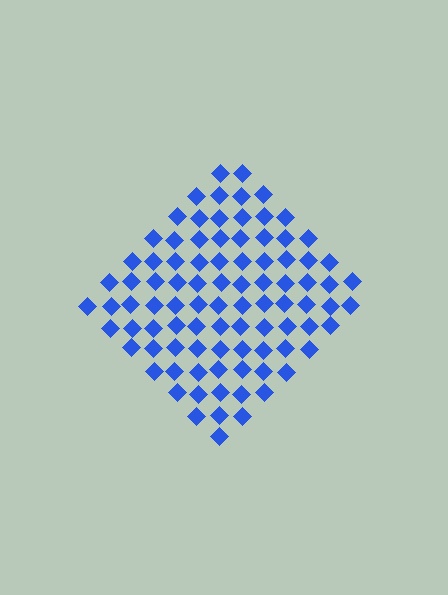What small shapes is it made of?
It is made of small diamonds.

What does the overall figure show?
The overall figure shows a diamond.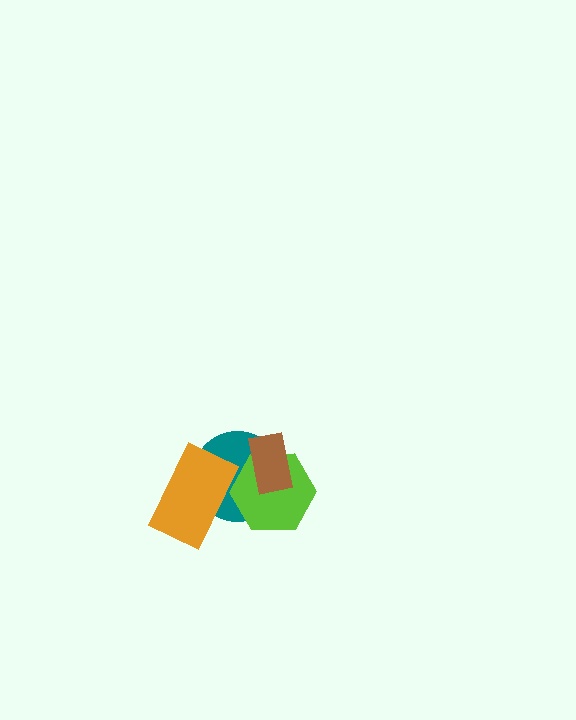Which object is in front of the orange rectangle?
The lime hexagon is in front of the orange rectangle.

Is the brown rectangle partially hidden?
No, no other shape covers it.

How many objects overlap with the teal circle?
3 objects overlap with the teal circle.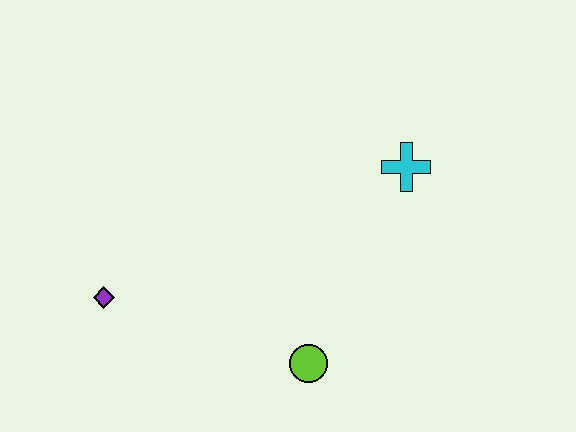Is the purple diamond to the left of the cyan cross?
Yes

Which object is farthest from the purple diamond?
The cyan cross is farthest from the purple diamond.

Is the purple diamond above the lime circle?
Yes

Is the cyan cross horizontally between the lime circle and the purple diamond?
No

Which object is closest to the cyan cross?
The lime circle is closest to the cyan cross.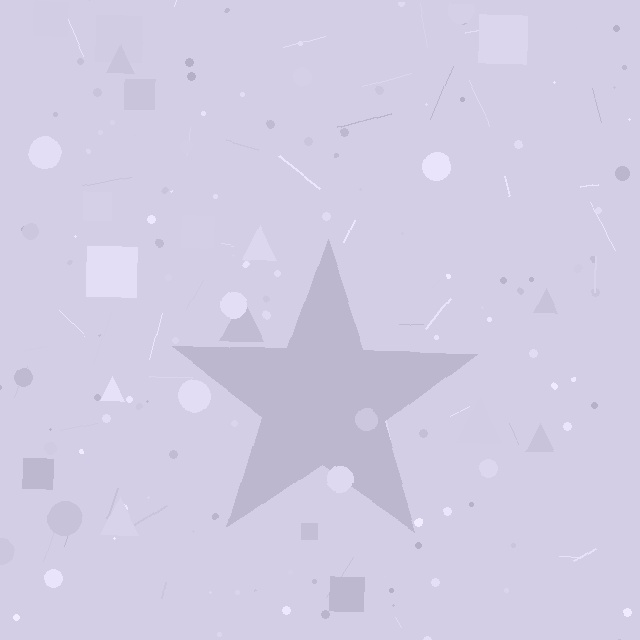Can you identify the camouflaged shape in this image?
The camouflaged shape is a star.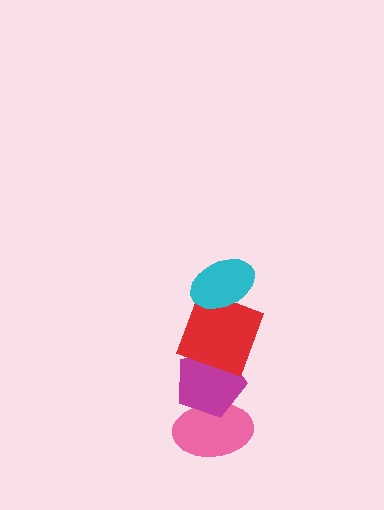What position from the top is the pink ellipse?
The pink ellipse is 4th from the top.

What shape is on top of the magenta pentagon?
The red square is on top of the magenta pentagon.